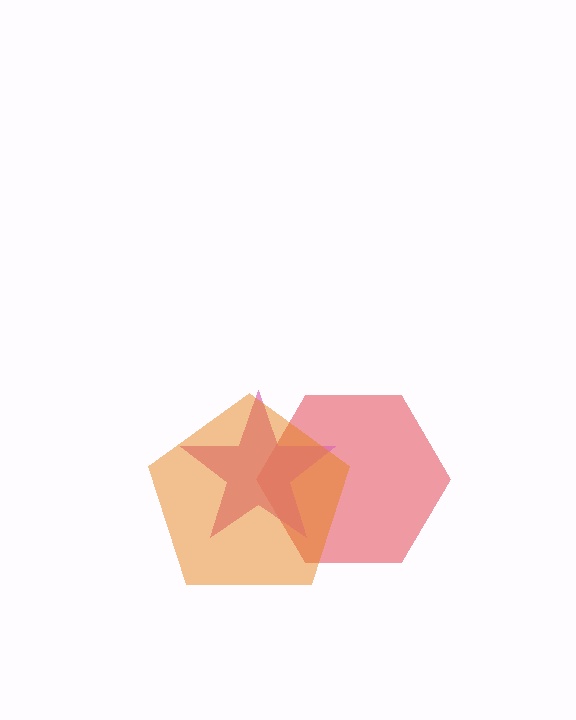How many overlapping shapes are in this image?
There are 3 overlapping shapes in the image.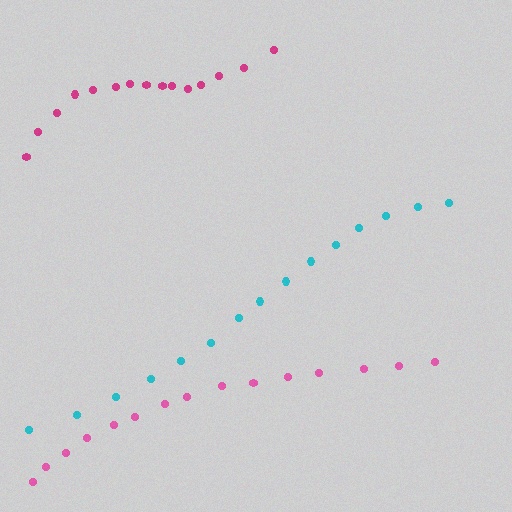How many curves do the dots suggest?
There are 3 distinct paths.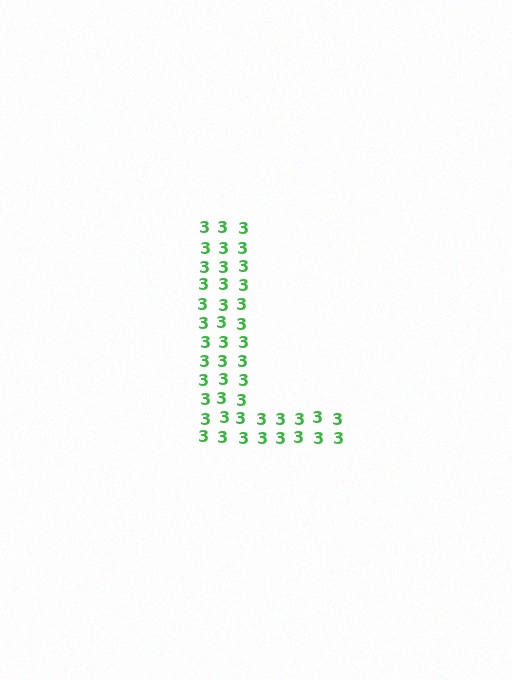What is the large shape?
The large shape is the letter L.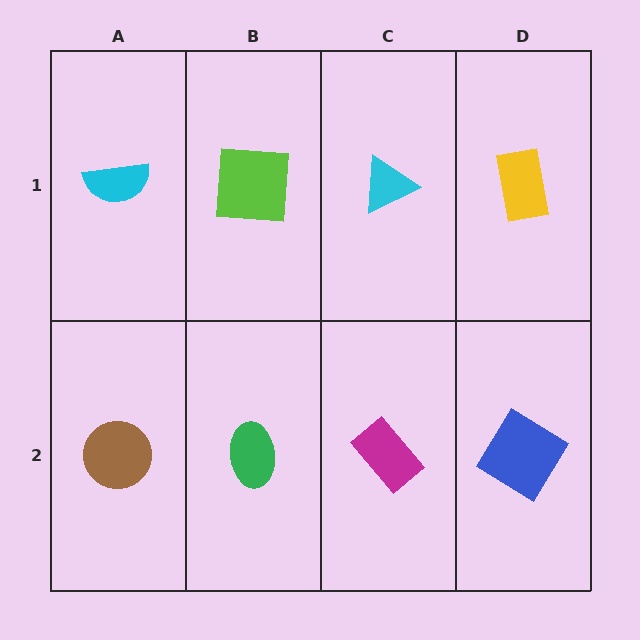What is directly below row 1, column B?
A green ellipse.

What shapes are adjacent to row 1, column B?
A green ellipse (row 2, column B), a cyan semicircle (row 1, column A), a cyan triangle (row 1, column C).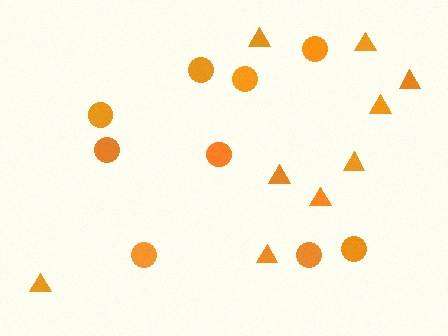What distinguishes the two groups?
There are 2 groups: one group of circles (9) and one group of triangles (9).